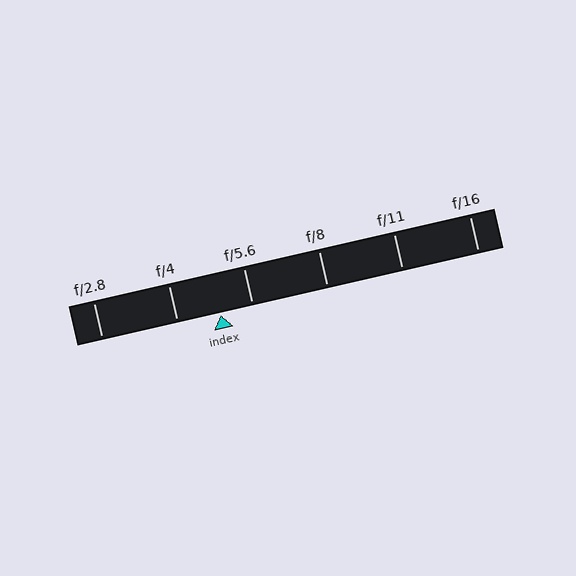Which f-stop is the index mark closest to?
The index mark is closest to f/5.6.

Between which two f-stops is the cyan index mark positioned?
The index mark is between f/4 and f/5.6.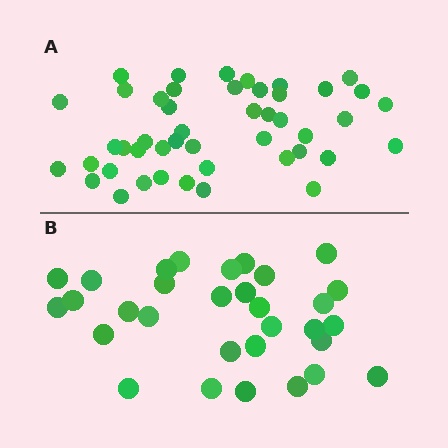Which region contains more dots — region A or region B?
Region A (the top region) has more dots.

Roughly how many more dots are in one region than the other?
Region A has approximately 15 more dots than region B.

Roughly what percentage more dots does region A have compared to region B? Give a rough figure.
About 50% more.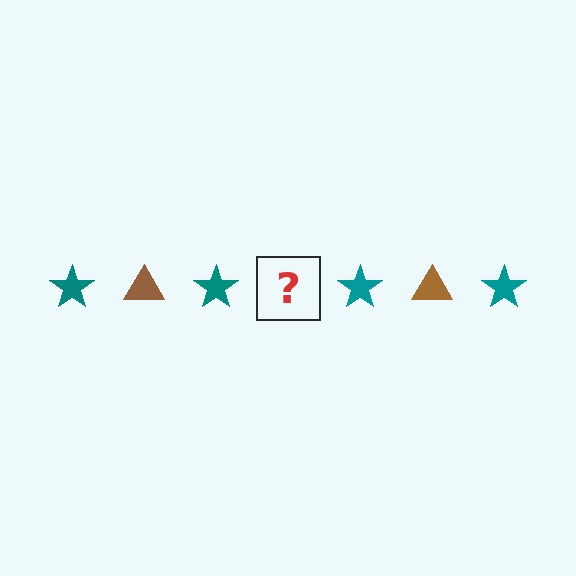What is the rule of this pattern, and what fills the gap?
The rule is that the pattern alternates between teal star and brown triangle. The gap should be filled with a brown triangle.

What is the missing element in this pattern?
The missing element is a brown triangle.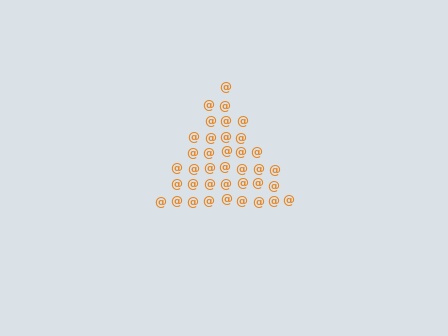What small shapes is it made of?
It is made of small at signs.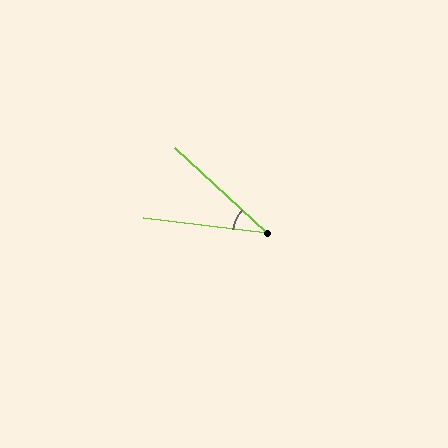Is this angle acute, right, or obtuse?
It is acute.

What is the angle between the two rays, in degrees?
Approximately 36 degrees.